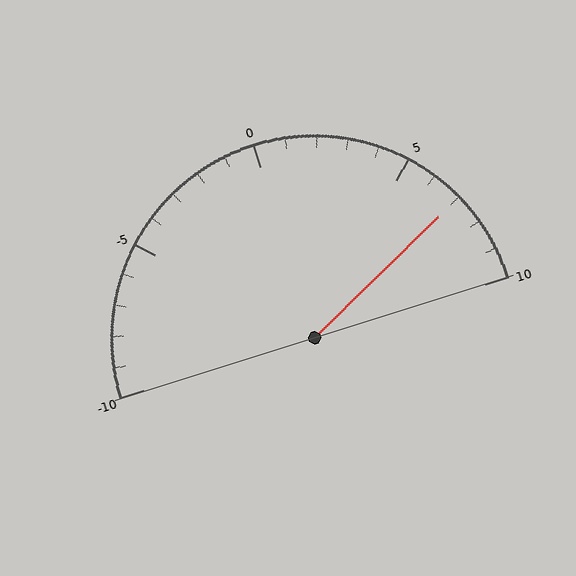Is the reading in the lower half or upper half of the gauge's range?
The reading is in the upper half of the range (-10 to 10).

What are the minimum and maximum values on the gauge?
The gauge ranges from -10 to 10.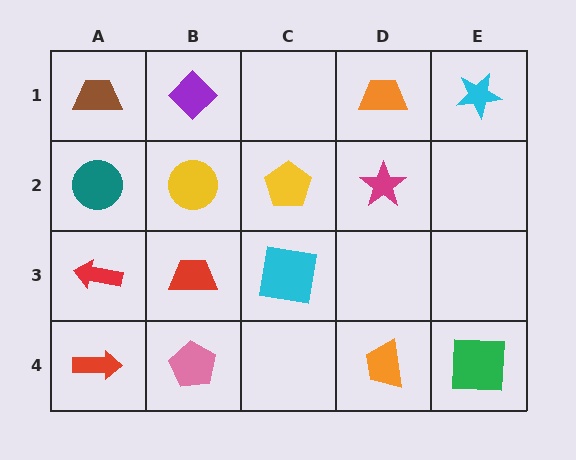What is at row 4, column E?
A green square.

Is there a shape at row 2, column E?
No, that cell is empty.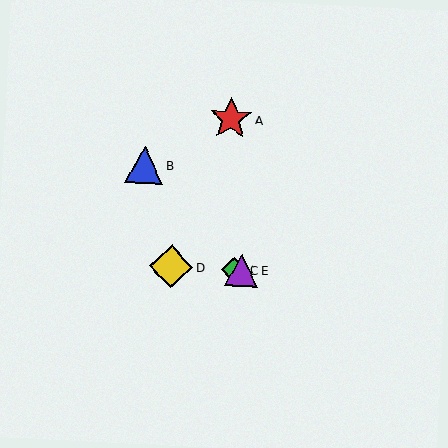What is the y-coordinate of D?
Object D is at y≈267.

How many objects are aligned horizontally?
3 objects (C, D, E) are aligned horizontally.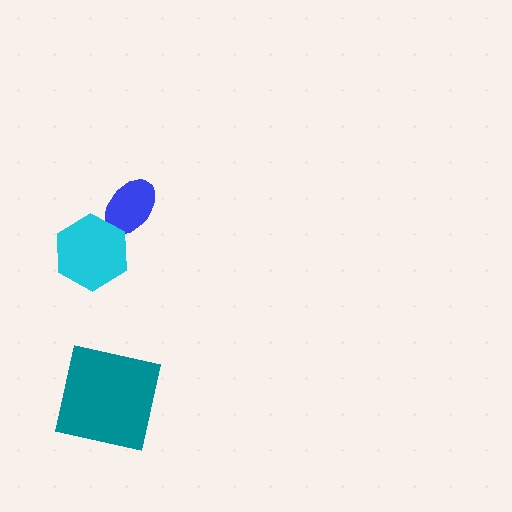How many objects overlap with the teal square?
0 objects overlap with the teal square.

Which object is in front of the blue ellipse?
The cyan hexagon is in front of the blue ellipse.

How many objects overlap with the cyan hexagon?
1 object overlaps with the cyan hexagon.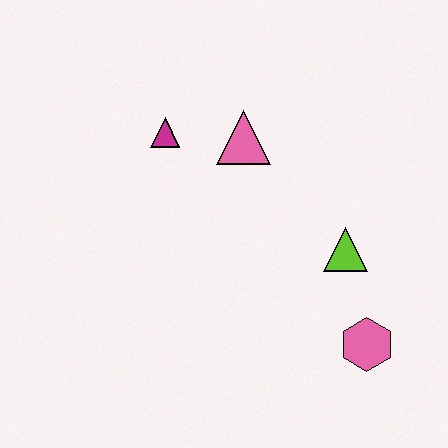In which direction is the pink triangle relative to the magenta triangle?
The pink triangle is to the right of the magenta triangle.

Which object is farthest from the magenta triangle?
The pink hexagon is farthest from the magenta triangle.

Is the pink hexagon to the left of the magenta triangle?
No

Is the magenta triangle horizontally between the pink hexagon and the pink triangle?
No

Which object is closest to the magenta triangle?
The pink triangle is closest to the magenta triangle.